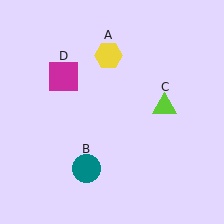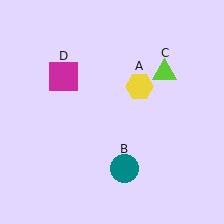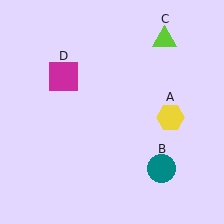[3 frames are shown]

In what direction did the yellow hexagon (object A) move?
The yellow hexagon (object A) moved down and to the right.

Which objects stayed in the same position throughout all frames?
Magenta square (object D) remained stationary.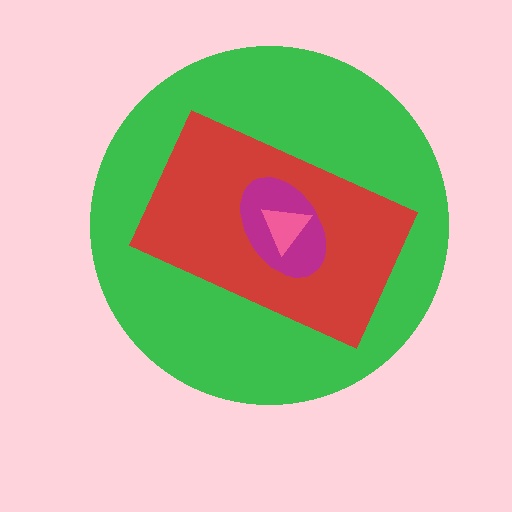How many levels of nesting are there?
4.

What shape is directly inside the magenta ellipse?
The pink triangle.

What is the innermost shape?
The pink triangle.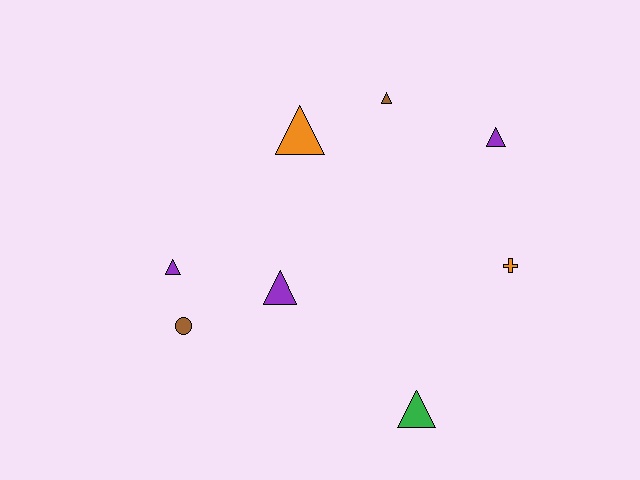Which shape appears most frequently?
Triangle, with 6 objects.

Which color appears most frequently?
Purple, with 3 objects.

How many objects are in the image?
There are 8 objects.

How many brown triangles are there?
There is 1 brown triangle.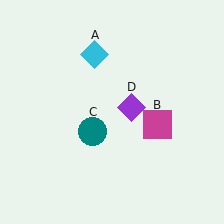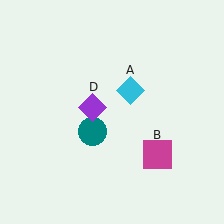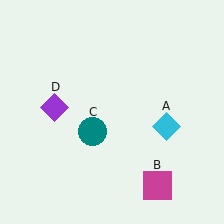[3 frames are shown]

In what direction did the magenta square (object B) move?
The magenta square (object B) moved down.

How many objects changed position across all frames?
3 objects changed position: cyan diamond (object A), magenta square (object B), purple diamond (object D).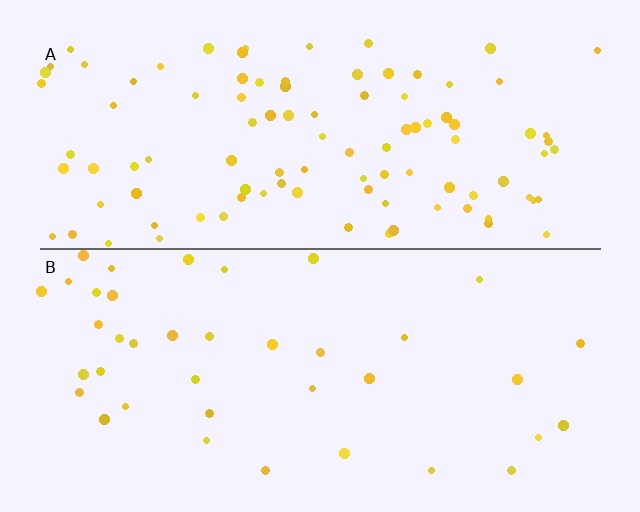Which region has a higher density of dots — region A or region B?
A (the top).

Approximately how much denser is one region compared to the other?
Approximately 2.6× — region A over region B.